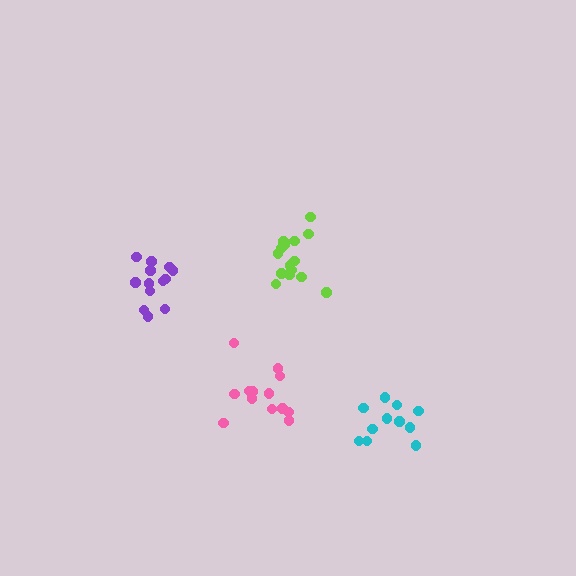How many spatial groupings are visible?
There are 4 spatial groupings.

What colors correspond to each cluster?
The clusters are colored: cyan, lime, purple, pink.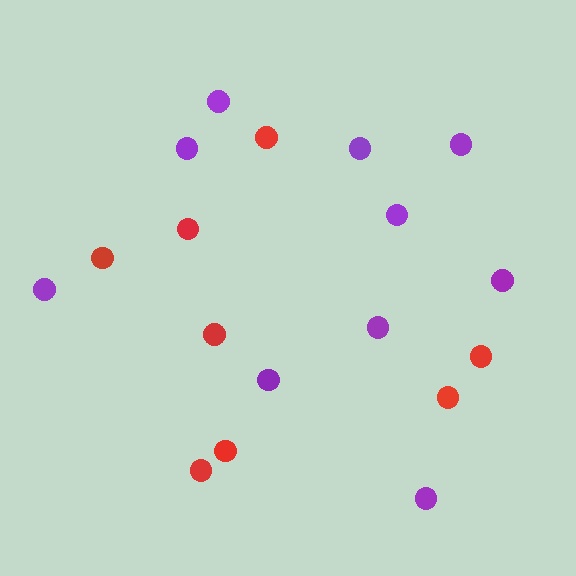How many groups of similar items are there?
There are 2 groups: one group of red circles (8) and one group of purple circles (10).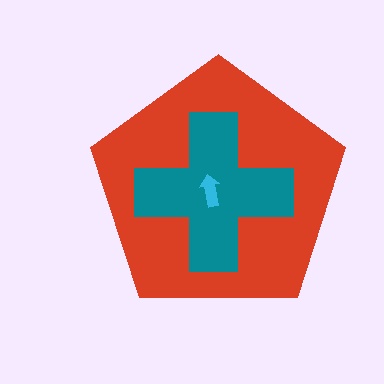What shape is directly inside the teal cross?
The cyan arrow.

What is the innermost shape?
The cyan arrow.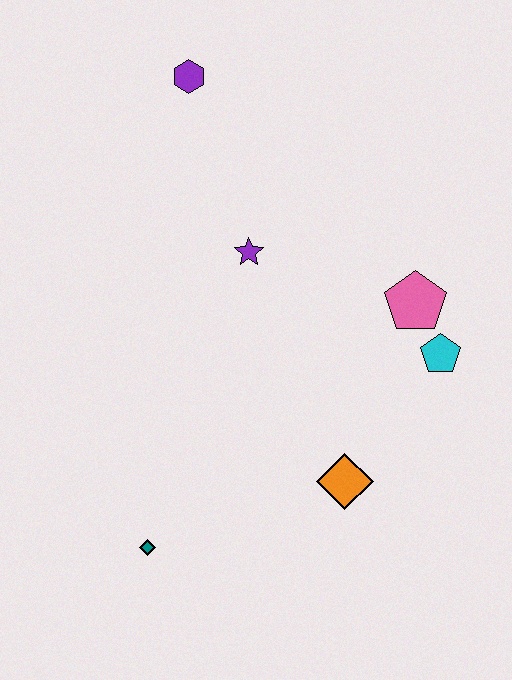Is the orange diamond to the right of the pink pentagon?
No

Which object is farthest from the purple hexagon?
The teal diamond is farthest from the purple hexagon.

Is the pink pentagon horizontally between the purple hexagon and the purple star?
No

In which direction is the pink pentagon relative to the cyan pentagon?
The pink pentagon is above the cyan pentagon.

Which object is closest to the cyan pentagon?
The pink pentagon is closest to the cyan pentagon.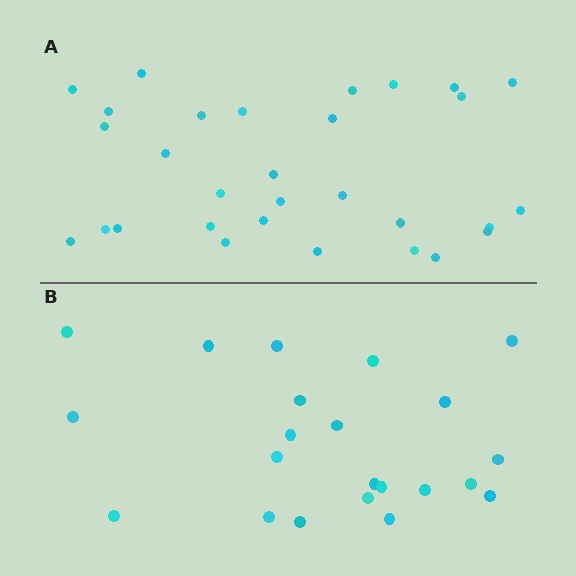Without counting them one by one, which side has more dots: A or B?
Region A (the top region) has more dots.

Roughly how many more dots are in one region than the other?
Region A has roughly 8 or so more dots than region B.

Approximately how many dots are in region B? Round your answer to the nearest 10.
About 20 dots. (The exact count is 22, which rounds to 20.)